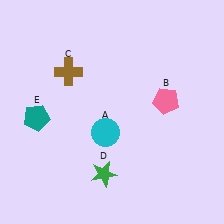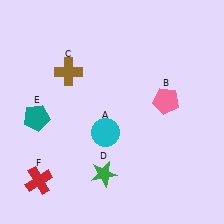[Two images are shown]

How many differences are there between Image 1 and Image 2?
There is 1 difference between the two images.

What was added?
A red cross (F) was added in Image 2.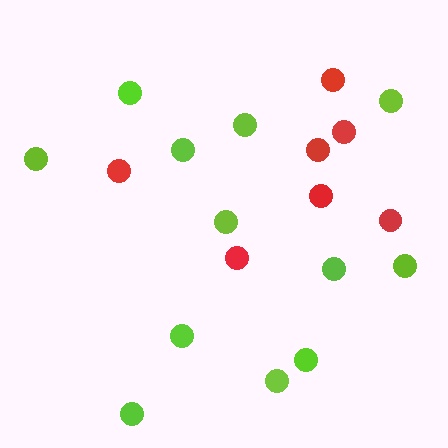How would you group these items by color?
There are 2 groups: one group of red circles (7) and one group of lime circles (12).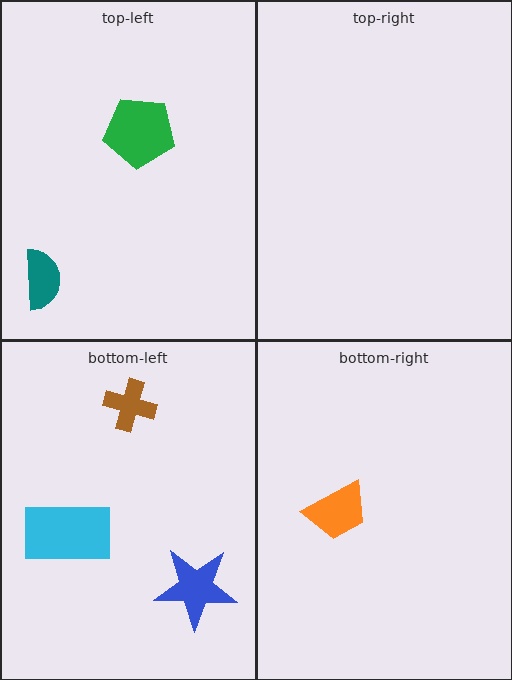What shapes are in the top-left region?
The green pentagon, the teal semicircle.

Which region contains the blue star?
The bottom-left region.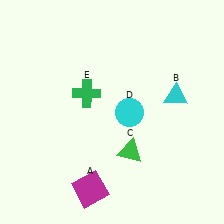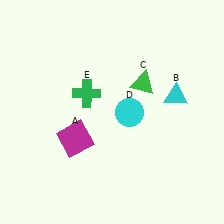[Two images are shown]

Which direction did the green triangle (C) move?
The green triangle (C) moved up.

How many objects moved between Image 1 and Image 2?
2 objects moved between the two images.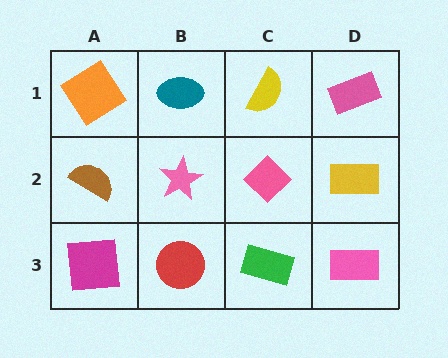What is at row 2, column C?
A pink diamond.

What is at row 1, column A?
An orange diamond.